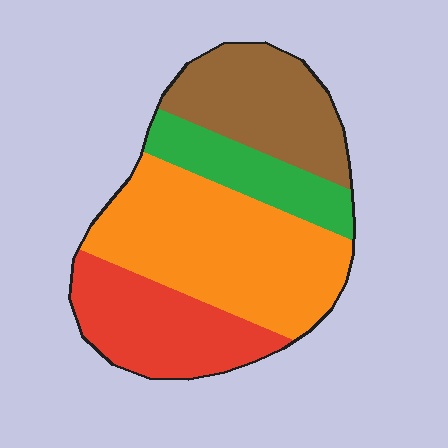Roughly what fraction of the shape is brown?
Brown takes up less than a quarter of the shape.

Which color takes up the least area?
Green, at roughly 15%.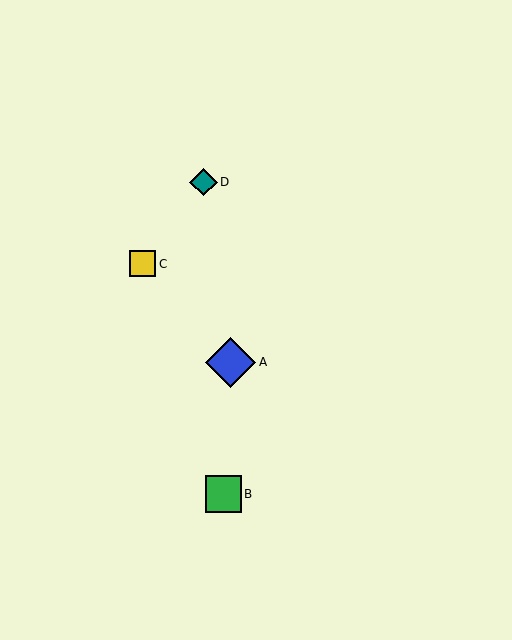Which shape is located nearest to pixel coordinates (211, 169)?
The teal diamond (labeled D) at (204, 182) is nearest to that location.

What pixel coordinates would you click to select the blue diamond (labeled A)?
Click at (231, 362) to select the blue diamond A.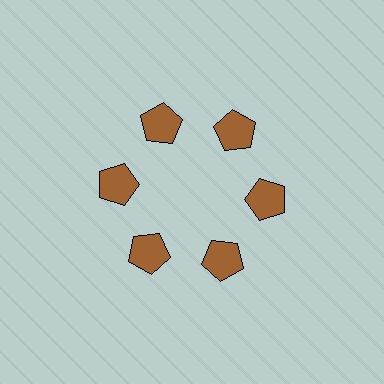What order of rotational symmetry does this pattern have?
This pattern has 6-fold rotational symmetry.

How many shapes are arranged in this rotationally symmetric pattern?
There are 6 shapes, arranged in 6 groups of 1.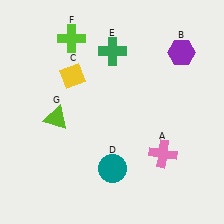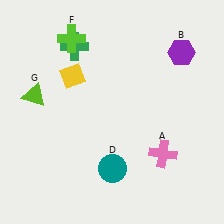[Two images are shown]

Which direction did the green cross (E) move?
The green cross (E) moved left.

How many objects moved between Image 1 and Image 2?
2 objects moved between the two images.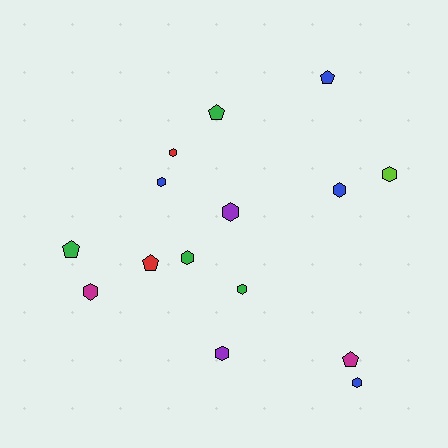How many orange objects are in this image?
There are no orange objects.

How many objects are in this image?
There are 15 objects.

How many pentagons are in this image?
There are 5 pentagons.